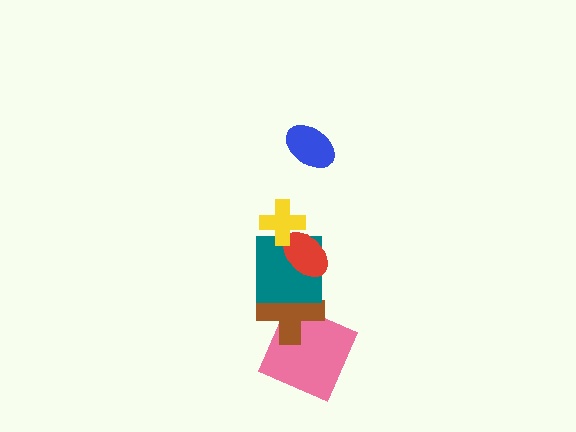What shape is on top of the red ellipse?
The yellow cross is on top of the red ellipse.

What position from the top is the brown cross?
The brown cross is 5th from the top.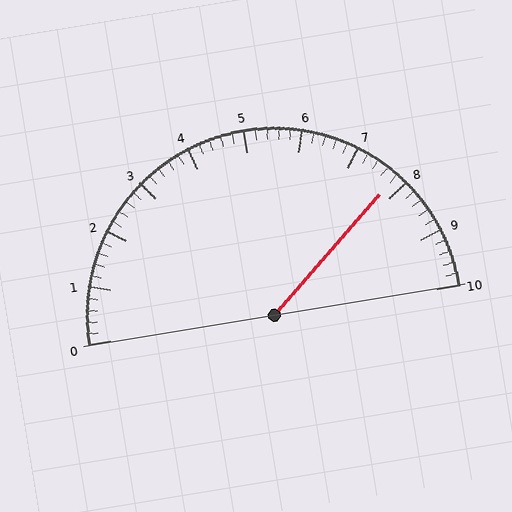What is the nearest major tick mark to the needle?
The nearest major tick mark is 8.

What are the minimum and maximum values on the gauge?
The gauge ranges from 0 to 10.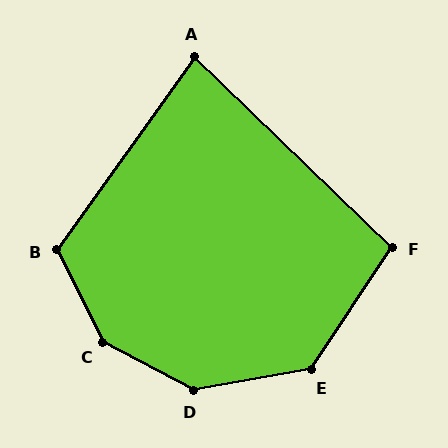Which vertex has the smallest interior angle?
A, at approximately 82 degrees.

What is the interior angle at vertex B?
Approximately 118 degrees (obtuse).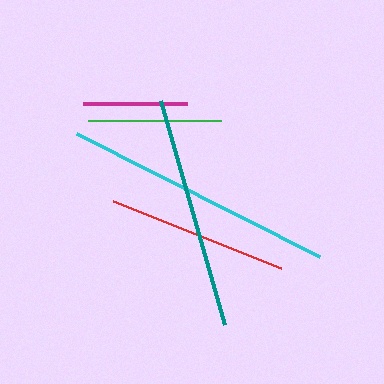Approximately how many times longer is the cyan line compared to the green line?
The cyan line is approximately 2.0 times the length of the green line.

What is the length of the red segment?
The red segment is approximately 181 pixels long.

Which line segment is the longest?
The cyan line is the longest at approximately 271 pixels.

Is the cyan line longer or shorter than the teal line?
The cyan line is longer than the teal line.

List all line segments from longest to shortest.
From longest to shortest: cyan, teal, red, green, magenta.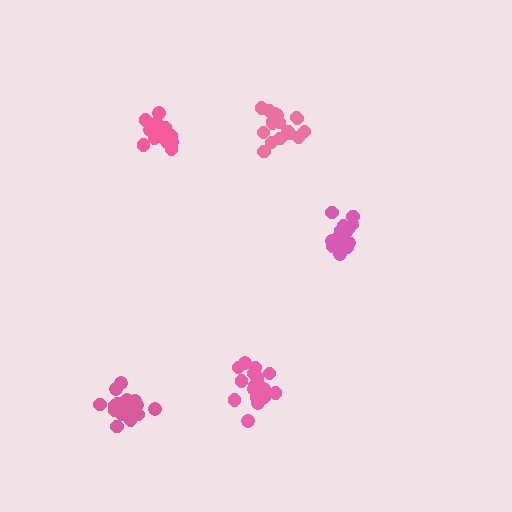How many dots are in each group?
Group 1: 18 dots, Group 2: 15 dots, Group 3: 17 dots, Group 4: 18 dots, Group 5: 20 dots (88 total).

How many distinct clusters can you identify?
There are 5 distinct clusters.